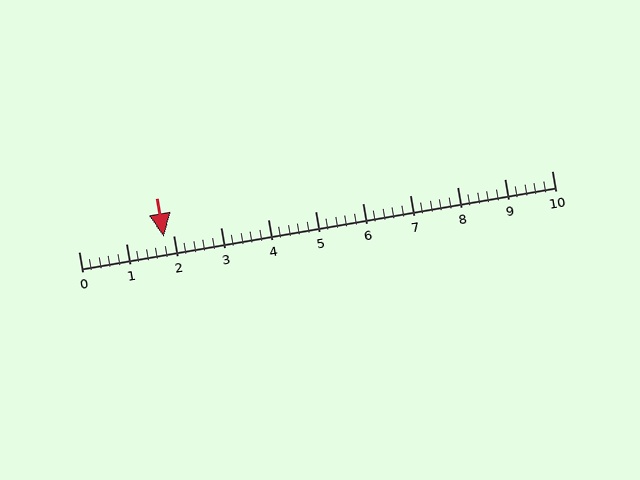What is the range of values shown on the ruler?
The ruler shows values from 0 to 10.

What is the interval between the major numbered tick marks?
The major tick marks are spaced 1 units apart.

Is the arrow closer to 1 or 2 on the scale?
The arrow is closer to 2.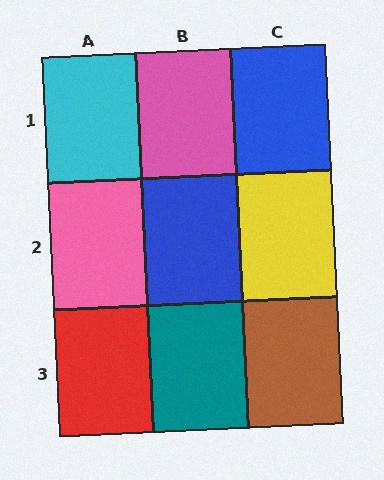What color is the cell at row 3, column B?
Teal.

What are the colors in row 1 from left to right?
Cyan, pink, blue.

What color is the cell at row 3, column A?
Red.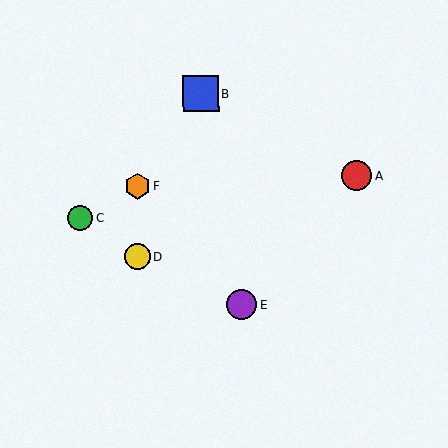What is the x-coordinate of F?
Object F is at x≈137.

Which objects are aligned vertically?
Objects D, F are aligned vertically.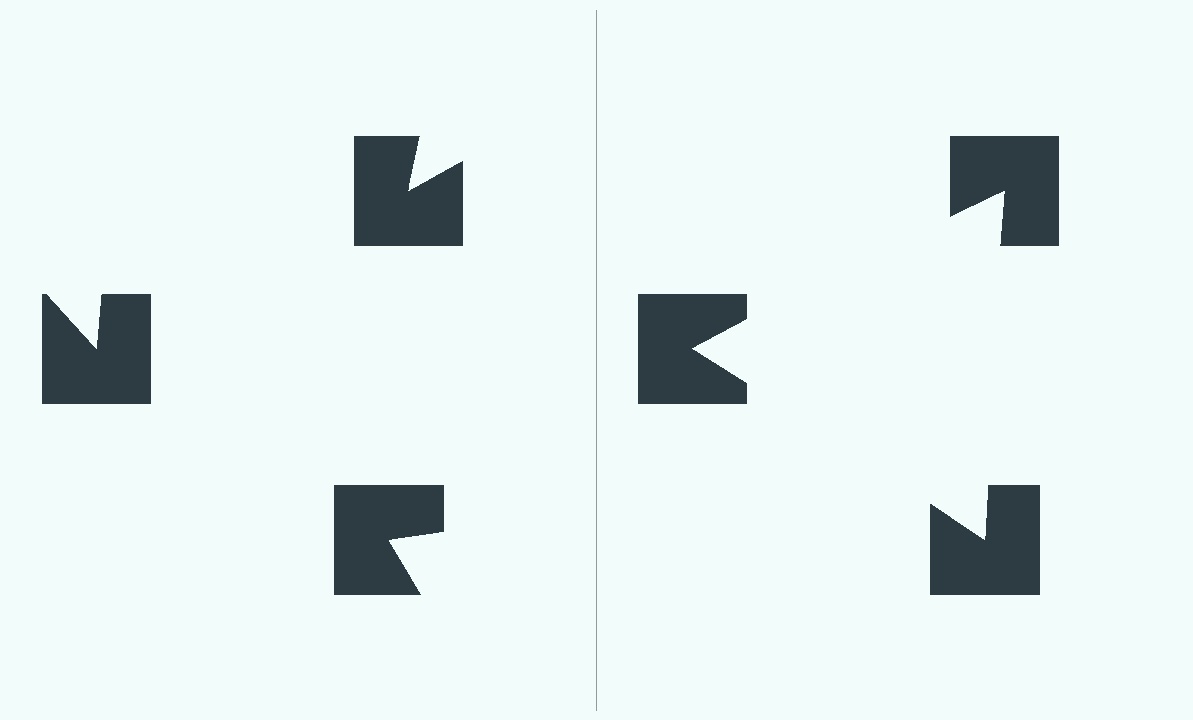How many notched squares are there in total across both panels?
6 — 3 on each side.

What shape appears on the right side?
An illusory triangle.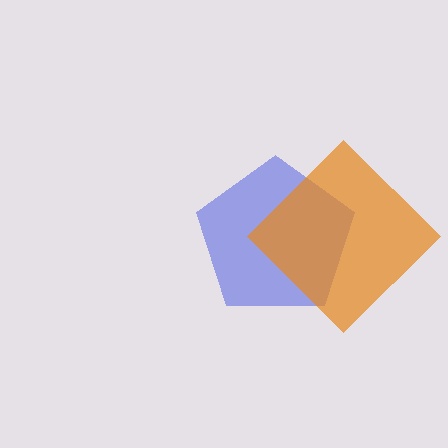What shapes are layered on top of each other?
The layered shapes are: a blue pentagon, an orange diamond.